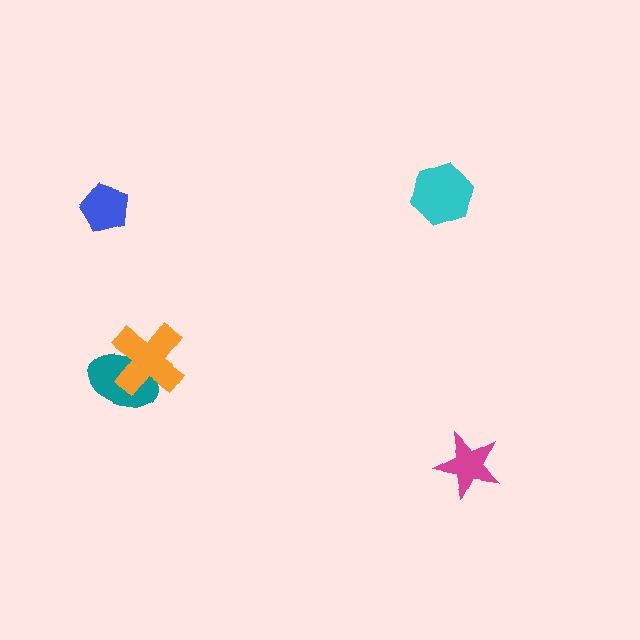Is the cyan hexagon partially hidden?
No, no other shape covers it.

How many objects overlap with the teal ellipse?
1 object overlaps with the teal ellipse.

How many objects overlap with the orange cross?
1 object overlaps with the orange cross.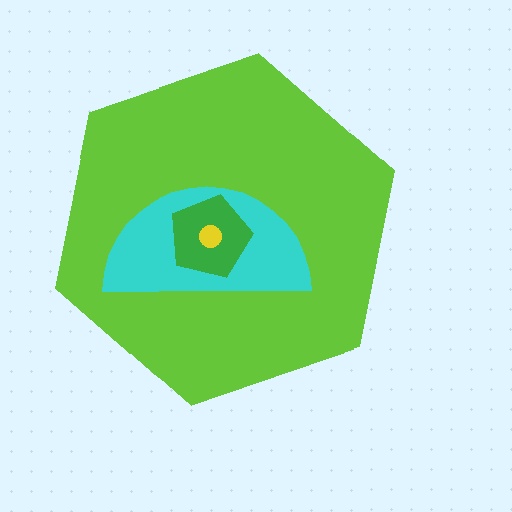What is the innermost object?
The yellow circle.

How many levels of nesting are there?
4.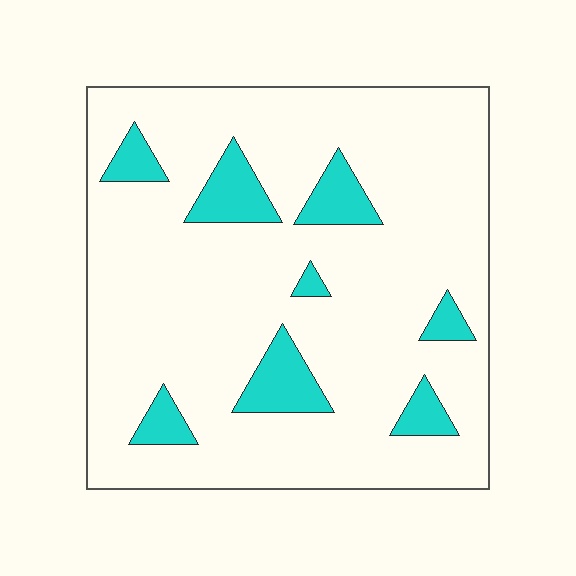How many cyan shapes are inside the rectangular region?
8.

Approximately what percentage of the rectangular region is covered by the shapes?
Approximately 15%.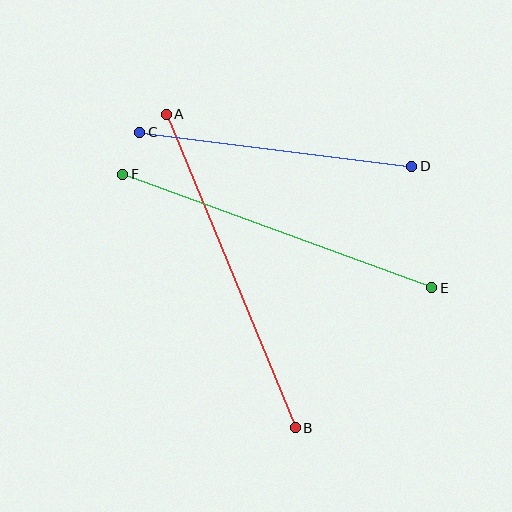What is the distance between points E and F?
The distance is approximately 329 pixels.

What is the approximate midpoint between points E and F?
The midpoint is at approximately (277, 231) pixels.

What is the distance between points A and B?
The distance is approximately 339 pixels.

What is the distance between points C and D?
The distance is approximately 274 pixels.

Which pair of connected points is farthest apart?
Points A and B are farthest apart.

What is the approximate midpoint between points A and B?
The midpoint is at approximately (231, 271) pixels.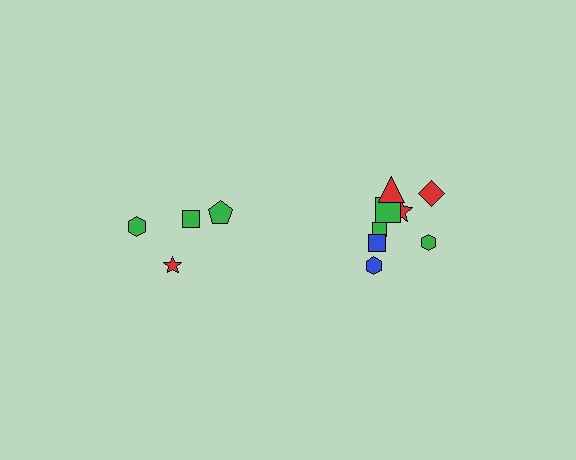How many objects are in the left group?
There are 4 objects.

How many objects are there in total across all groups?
There are 12 objects.